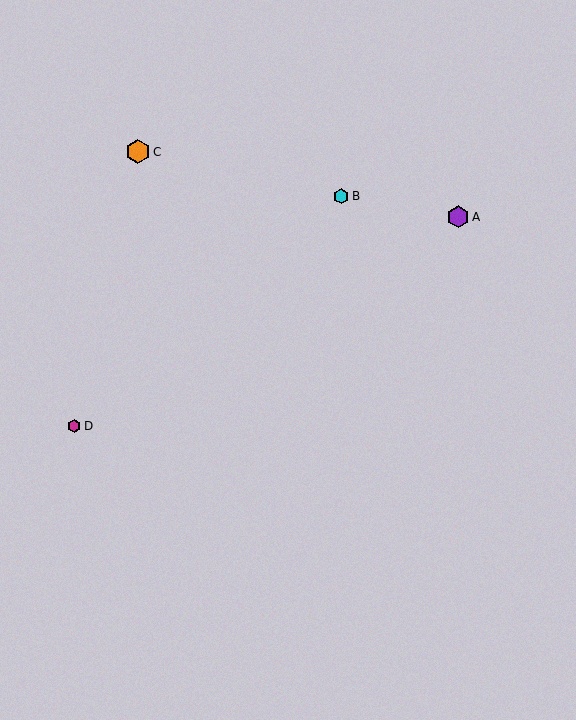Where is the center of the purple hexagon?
The center of the purple hexagon is at (458, 217).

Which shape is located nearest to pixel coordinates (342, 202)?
The cyan hexagon (labeled B) at (341, 196) is nearest to that location.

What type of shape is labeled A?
Shape A is a purple hexagon.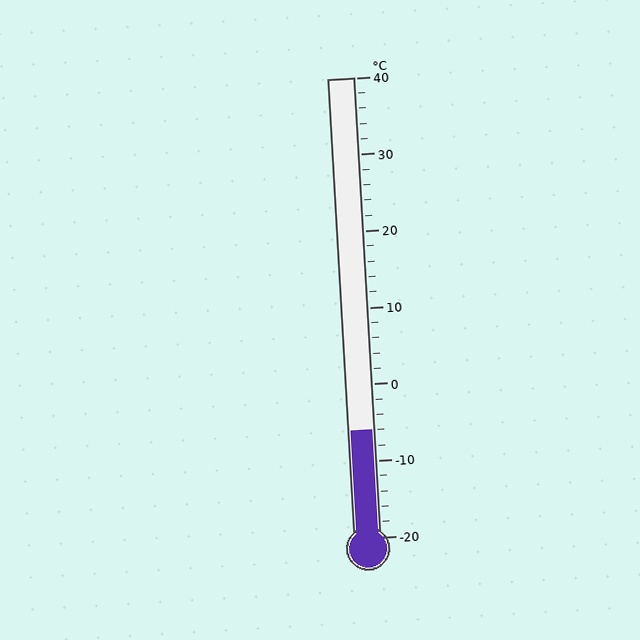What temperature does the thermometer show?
The thermometer shows approximately -6°C.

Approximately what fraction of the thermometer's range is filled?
The thermometer is filled to approximately 25% of its range.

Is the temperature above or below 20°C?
The temperature is below 20°C.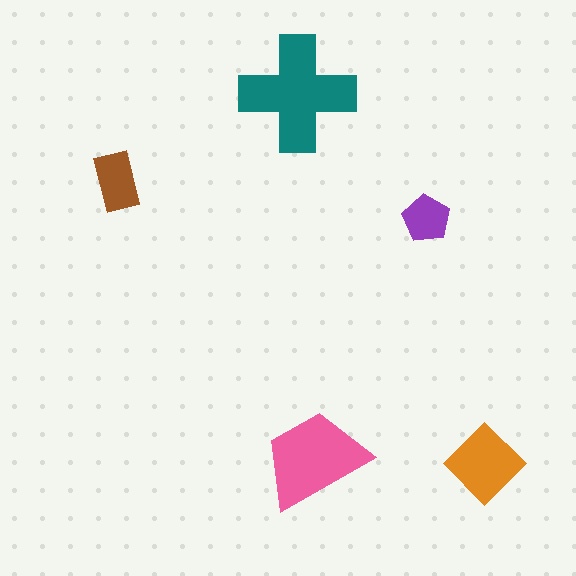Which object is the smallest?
The purple pentagon.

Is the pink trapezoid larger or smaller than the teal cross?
Smaller.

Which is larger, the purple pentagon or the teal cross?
The teal cross.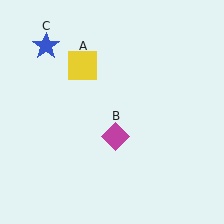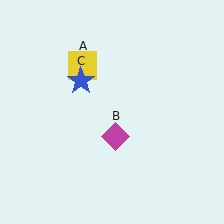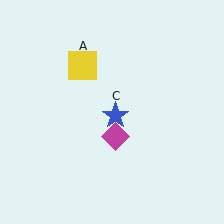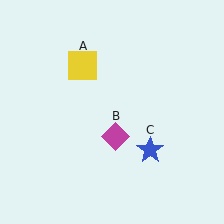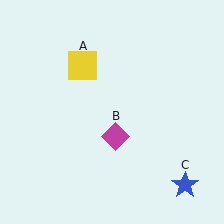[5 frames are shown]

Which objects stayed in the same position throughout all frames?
Yellow square (object A) and magenta diamond (object B) remained stationary.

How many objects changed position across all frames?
1 object changed position: blue star (object C).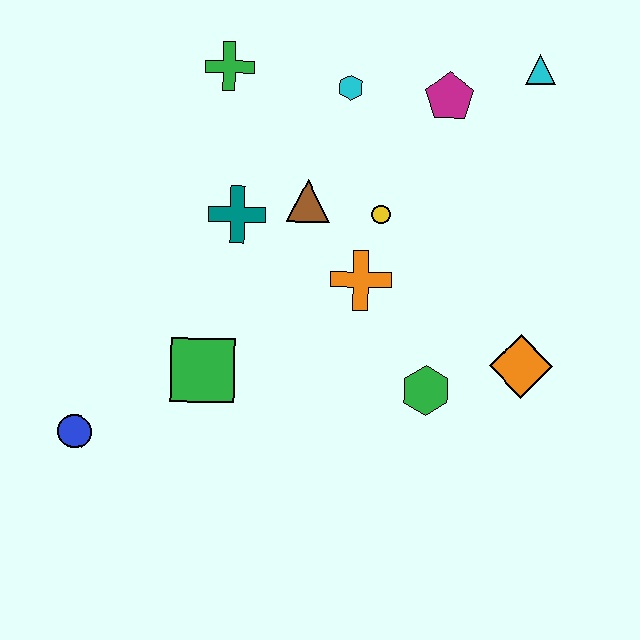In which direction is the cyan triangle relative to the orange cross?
The cyan triangle is above the orange cross.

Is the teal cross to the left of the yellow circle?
Yes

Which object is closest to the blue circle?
The green square is closest to the blue circle.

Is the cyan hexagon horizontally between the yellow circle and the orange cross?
No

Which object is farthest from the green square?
The cyan triangle is farthest from the green square.